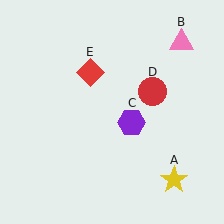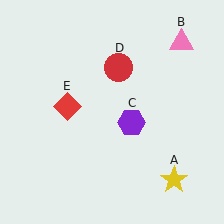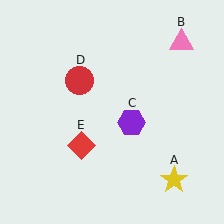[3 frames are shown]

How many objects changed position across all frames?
2 objects changed position: red circle (object D), red diamond (object E).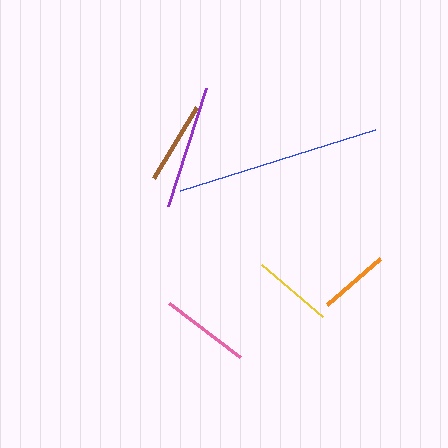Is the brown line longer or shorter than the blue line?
The blue line is longer than the brown line.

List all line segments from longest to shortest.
From longest to shortest: blue, purple, pink, brown, yellow, orange.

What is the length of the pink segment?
The pink segment is approximately 89 pixels long.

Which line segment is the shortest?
The orange line is the shortest at approximately 70 pixels.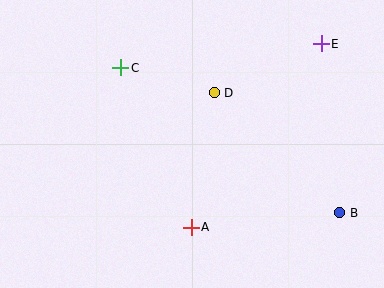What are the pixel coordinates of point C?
Point C is at (121, 68).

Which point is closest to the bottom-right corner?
Point B is closest to the bottom-right corner.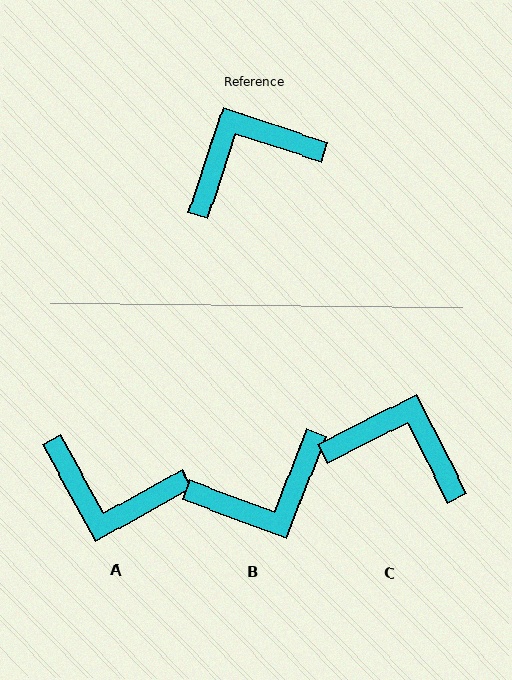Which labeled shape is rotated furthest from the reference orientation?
B, about 177 degrees away.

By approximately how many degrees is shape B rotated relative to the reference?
Approximately 177 degrees counter-clockwise.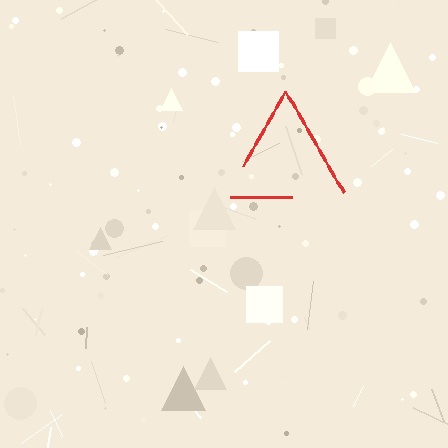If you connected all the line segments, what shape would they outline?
They would outline a triangle.